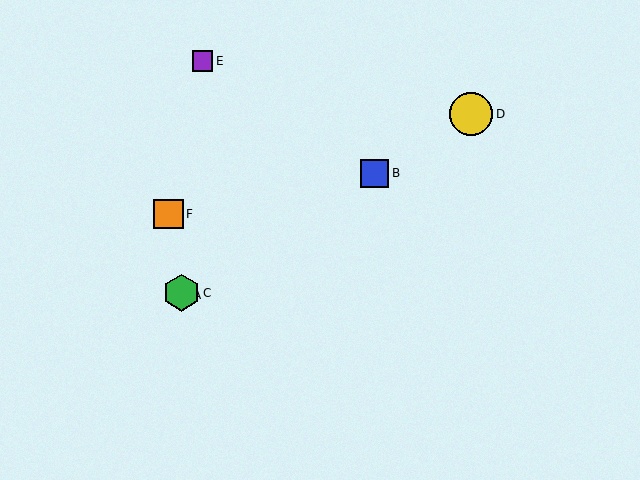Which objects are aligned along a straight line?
Objects A, B, C, D are aligned along a straight line.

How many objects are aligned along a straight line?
4 objects (A, B, C, D) are aligned along a straight line.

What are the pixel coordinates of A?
Object A is at (178, 295).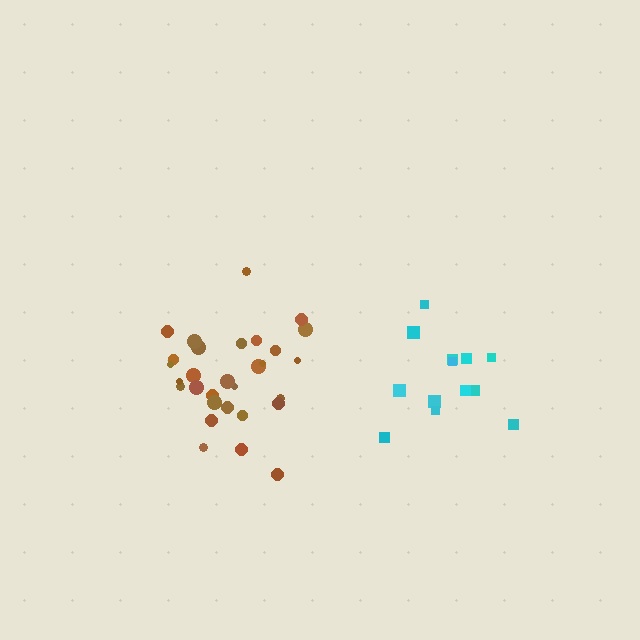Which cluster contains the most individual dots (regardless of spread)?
Brown (30).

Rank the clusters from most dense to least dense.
brown, cyan.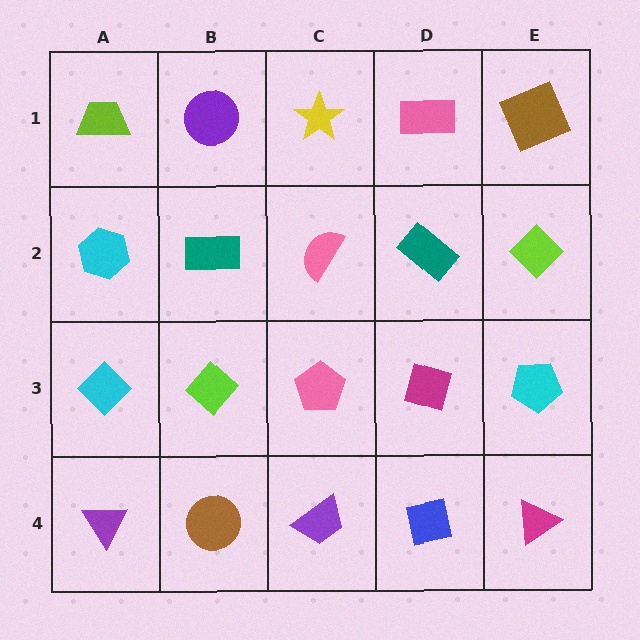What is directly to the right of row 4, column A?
A brown circle.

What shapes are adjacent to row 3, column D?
A teal rectangle (row 2, column D), a blue square (row 4, column D), a pink pentagon (row 3, column C), a cyan pentagon (row 3, column E).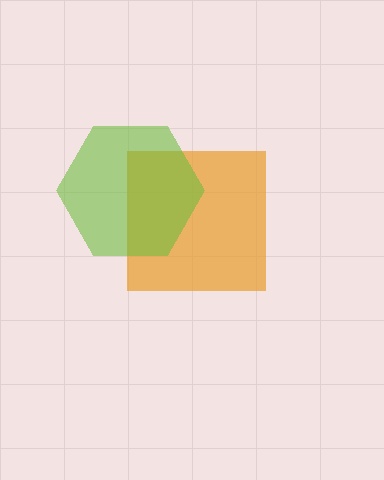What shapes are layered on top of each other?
The layered shapes are: an orange square, a lime hexagon.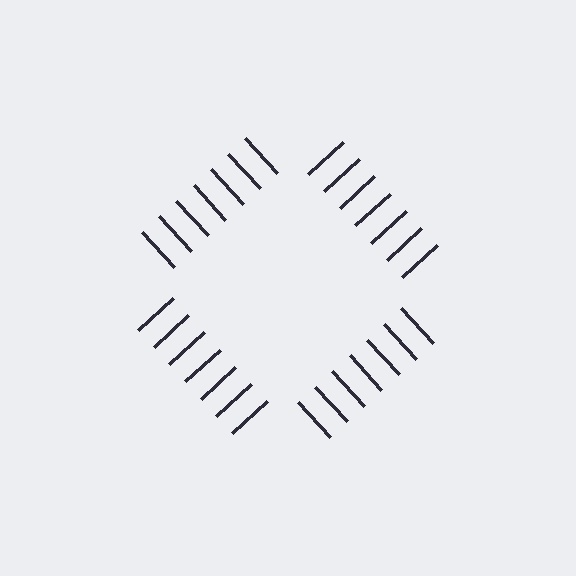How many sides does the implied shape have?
4 sides — the line-ends trace a square.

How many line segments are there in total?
28 — 7 along each of the 4 edges.